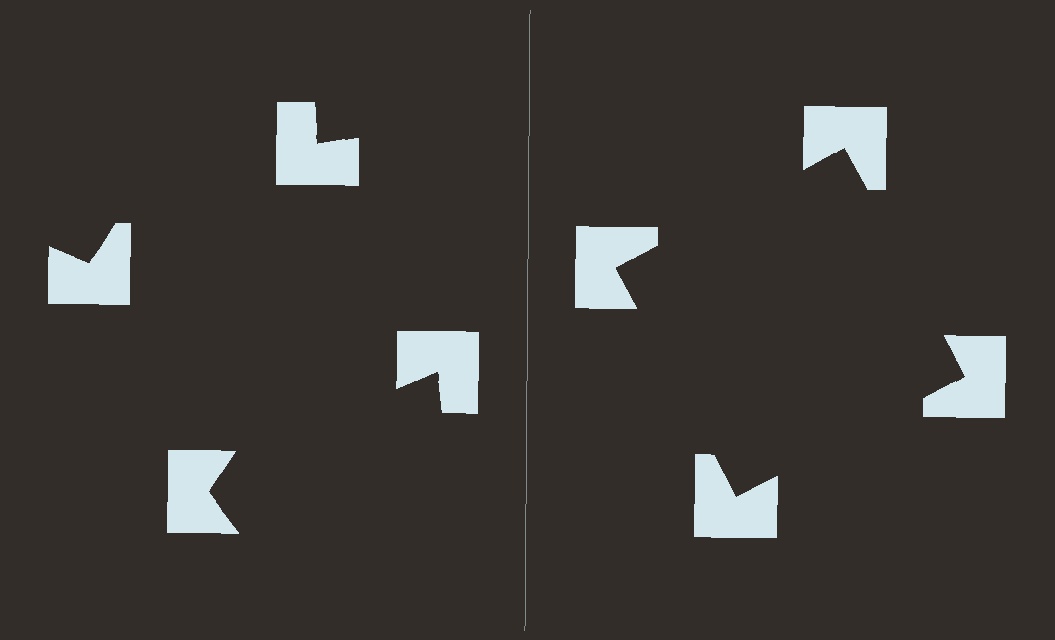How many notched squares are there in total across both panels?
8 — 4 on each side.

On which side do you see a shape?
An illusory square appears on the right side. On the left side the wedge cuts are rotated, so no coherent shape forms.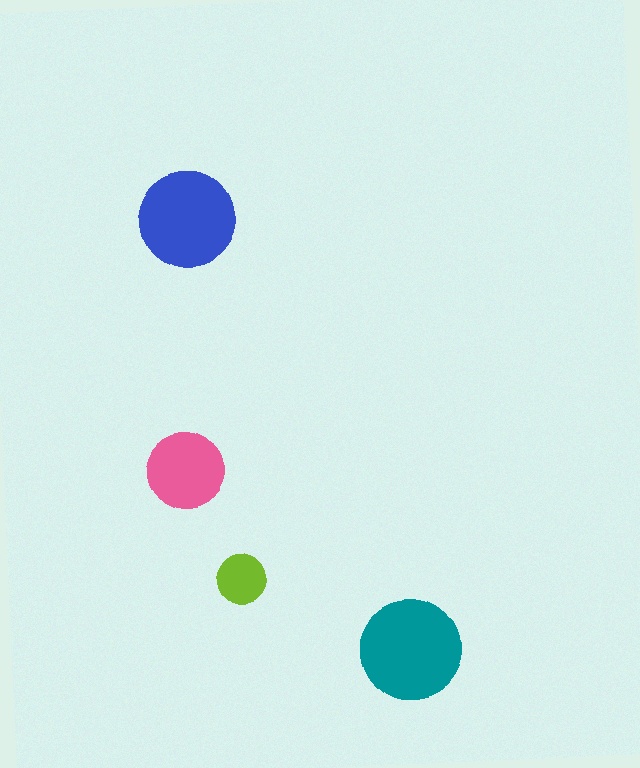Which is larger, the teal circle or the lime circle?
The teal one.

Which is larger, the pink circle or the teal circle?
The teal one.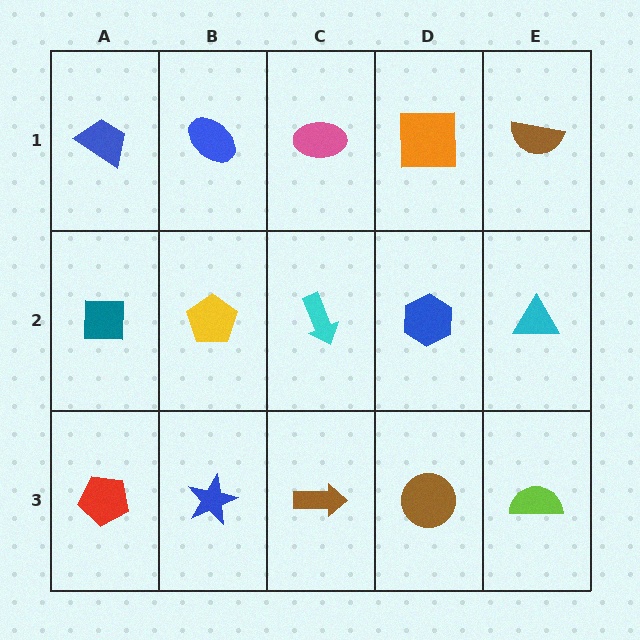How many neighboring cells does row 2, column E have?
3.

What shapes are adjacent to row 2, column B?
A blue ellipse (row 1, column B), a blue star (row 3, column B), a teal square (row 2, column A), a cyan arrow (row 2, column C).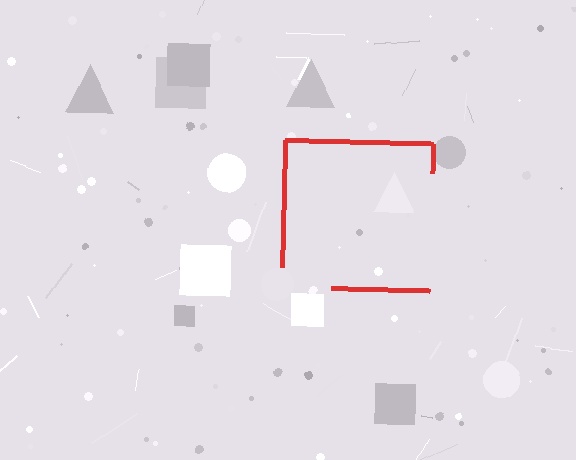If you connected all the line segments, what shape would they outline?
They would outline a square.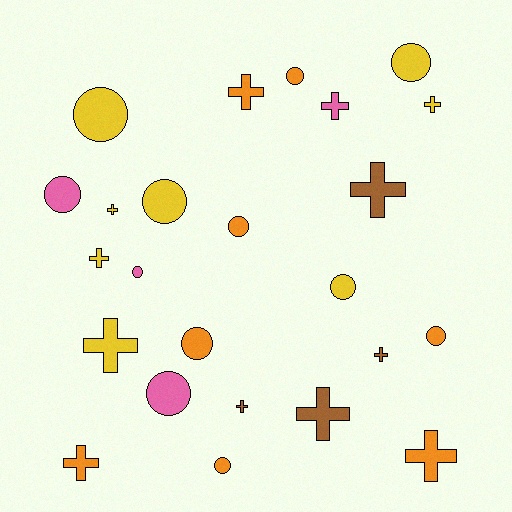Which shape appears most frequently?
Circle, with 12 objects.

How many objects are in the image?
There are 24 objects.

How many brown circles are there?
There are no brown circles.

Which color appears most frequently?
Yellow, with 8 objects.